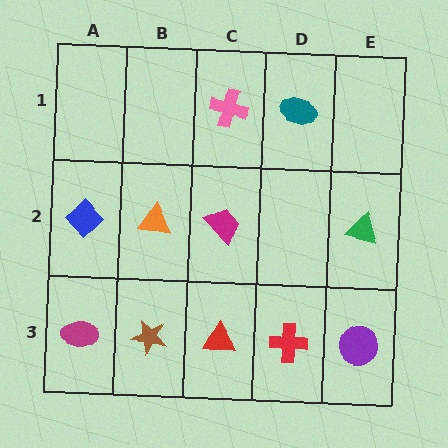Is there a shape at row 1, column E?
No, that cell is empty.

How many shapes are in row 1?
2 shapes.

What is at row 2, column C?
A magenta trapezoid.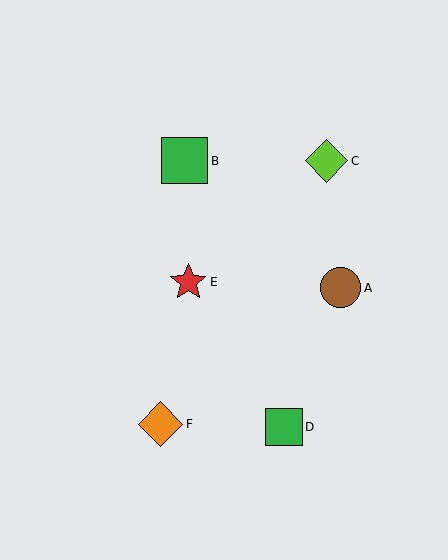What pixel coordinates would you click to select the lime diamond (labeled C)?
Click at (327, 161) to select the lime diamond C.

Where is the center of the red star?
The center of the red star is at (188, 282).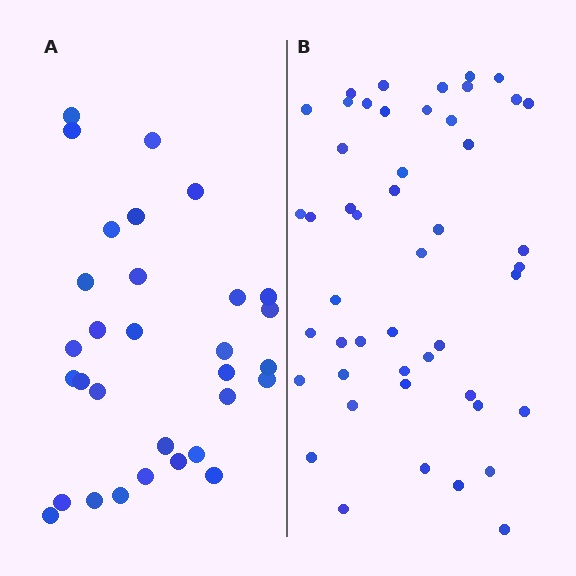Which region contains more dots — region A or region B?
Region B (the right region) has more dots.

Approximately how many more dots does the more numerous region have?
Region B has approximately 15 more dots than region A.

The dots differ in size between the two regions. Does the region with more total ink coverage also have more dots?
No. Region A has more total ink coverage because its dots are larger, but region B actually contains more individual dots. Total area can be misleading — the number of items is what matters here.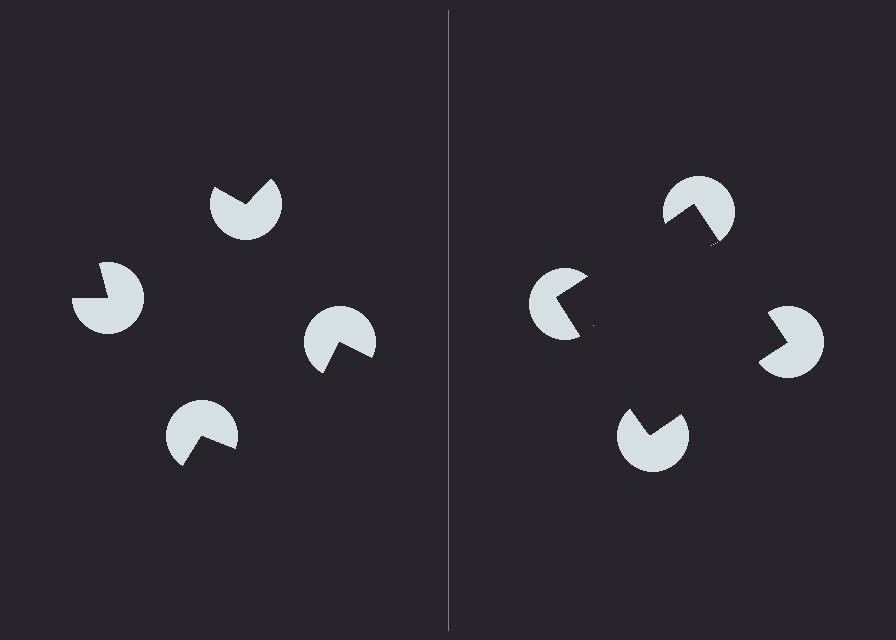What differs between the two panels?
The pac-man discs are positioned identically on both sides; only the wedge orientations differ. On the right they align to a square; on the left they are misaligned.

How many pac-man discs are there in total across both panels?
8 — 4 on each side.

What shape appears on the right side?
An illusory square.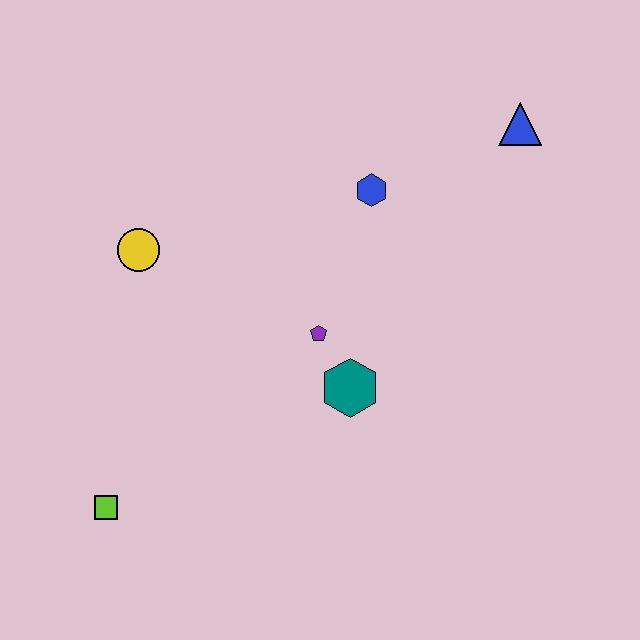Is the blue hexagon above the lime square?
Yes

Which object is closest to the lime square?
The yellow circle is closest to the lime square.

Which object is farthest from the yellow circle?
The blue triangle is farthest from the yellow circle.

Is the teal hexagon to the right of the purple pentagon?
Yes